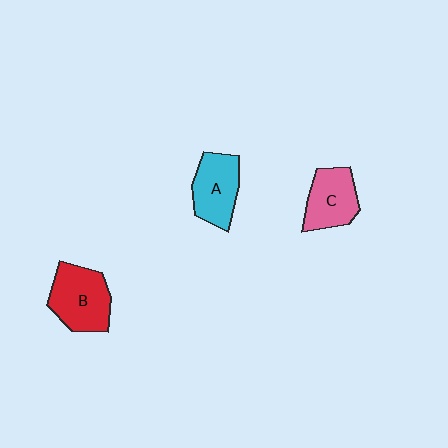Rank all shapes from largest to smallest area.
From largest to smallest: B (red), A (cyan), C (pink).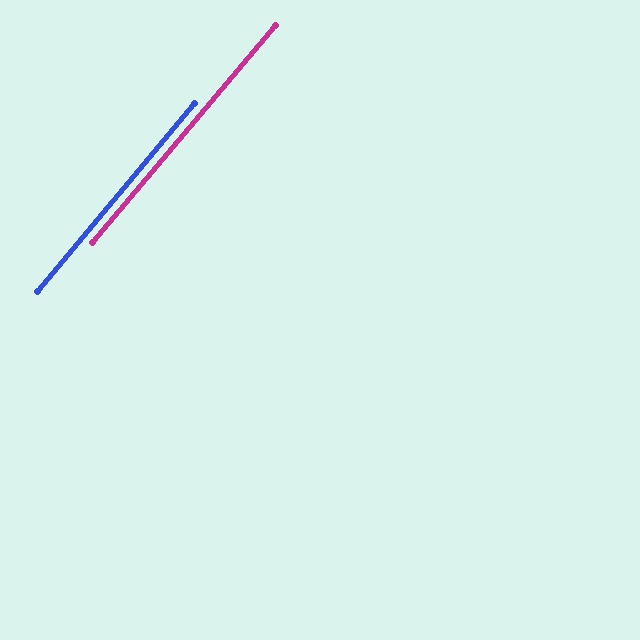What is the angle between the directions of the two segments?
Approximately 0 degrees.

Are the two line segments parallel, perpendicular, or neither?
Parallel — their directions differ by only 0.1°.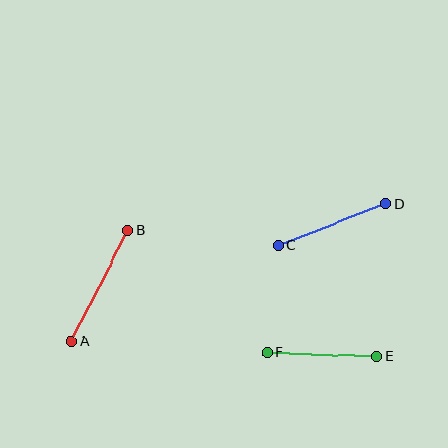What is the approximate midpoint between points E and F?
The midpoint is at approximately (322, 355) pixels.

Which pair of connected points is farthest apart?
Points A and B are farthest apart.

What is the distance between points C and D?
The distance is approximately 115 pixels.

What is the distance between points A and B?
The distance is approximately 124 pixels.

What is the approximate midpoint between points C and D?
The midpoint is at approximately (332, 225) pixels.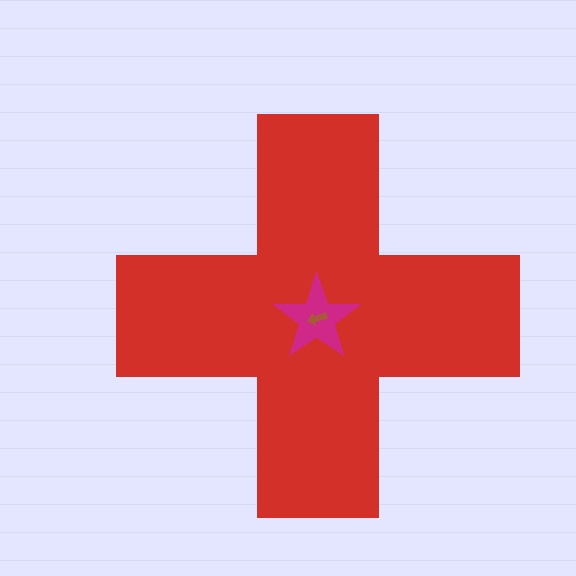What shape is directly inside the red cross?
The magenta star.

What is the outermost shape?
The red cross.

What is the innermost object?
The brown arrow.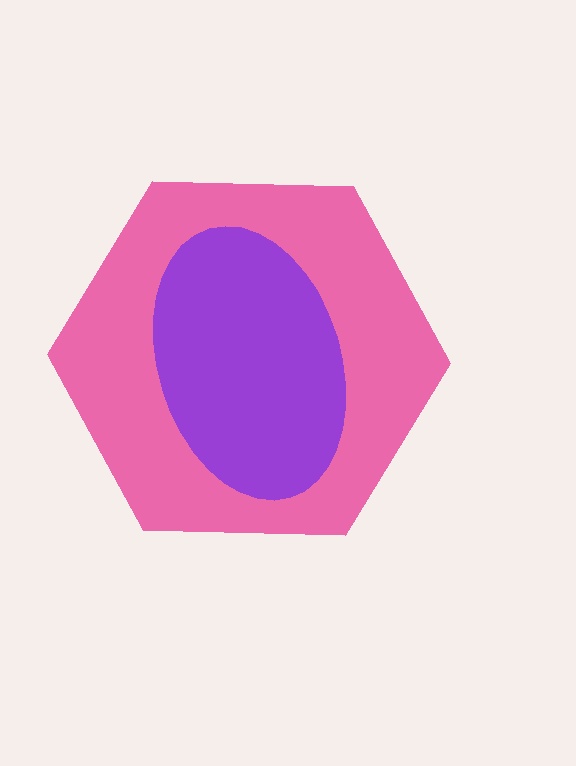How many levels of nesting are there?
2.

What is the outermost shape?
The pink hexagon.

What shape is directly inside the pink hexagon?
The purple ellipse.